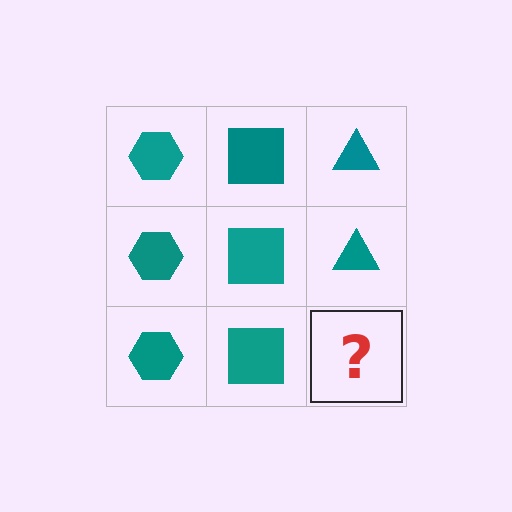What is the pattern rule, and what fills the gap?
The rule is that each column has a consistent shape. The gap should be filled with a teal triangle.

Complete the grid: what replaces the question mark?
The question mark should be replaced with a teal triangle.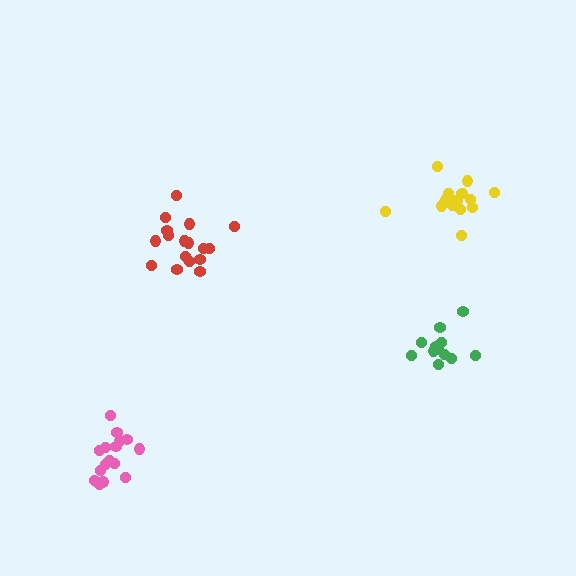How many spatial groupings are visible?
There are 4 spatial groupings.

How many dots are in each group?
Group 1: 17 dots, Group 2: 16 dots, Group 3: 12 dots, Group 4: 16 dots (61 total).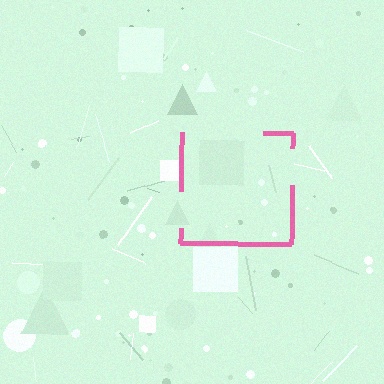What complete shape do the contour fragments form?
The contour fragments form a square.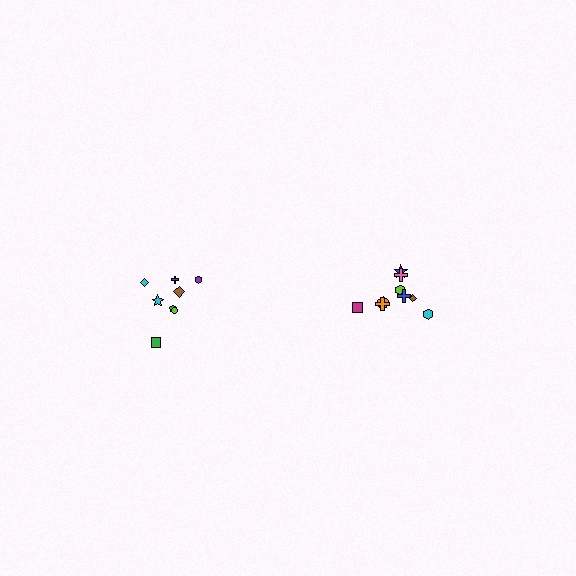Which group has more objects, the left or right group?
The right group.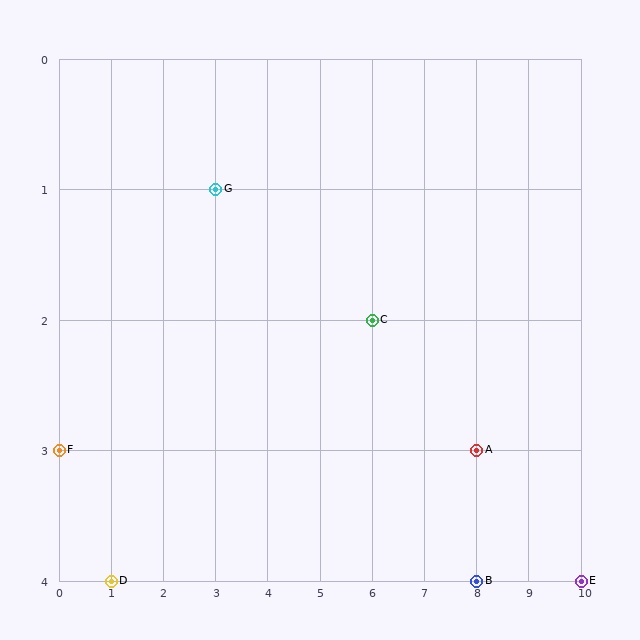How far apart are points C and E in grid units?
Points C and E are 4 columns and 2 rows apart (about 4.5 grid units diagonally).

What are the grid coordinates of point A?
Point A is at grid coordinates (8, 3).